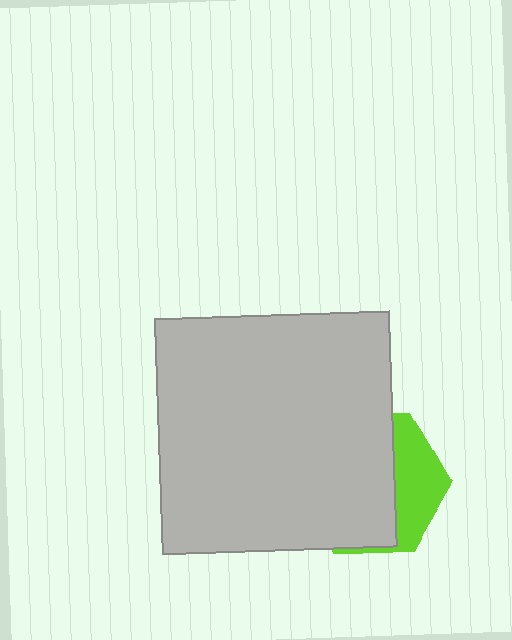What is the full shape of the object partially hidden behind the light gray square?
The partially hidden object is a lime hexagon.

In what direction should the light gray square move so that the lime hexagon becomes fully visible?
The light gray square should move left. That is the shortest direction to clear the overlap and leave the lime hexagon fully visible.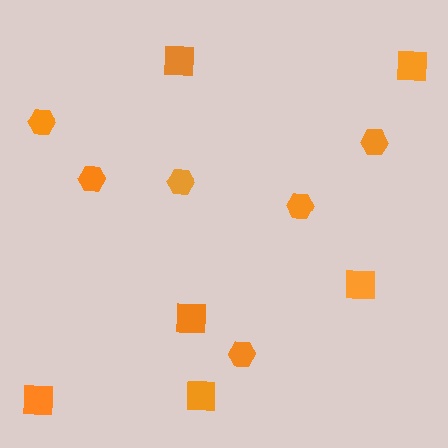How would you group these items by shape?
There are 2 groups: one group of squares (6) and one group of hexagons (6).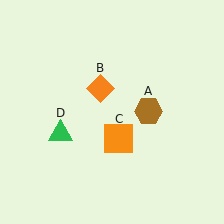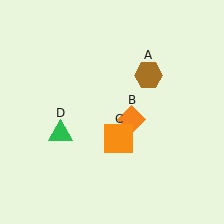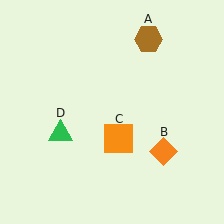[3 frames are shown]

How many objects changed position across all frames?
2 objects changed position: brown hexagon (object A), orange diamond (object B).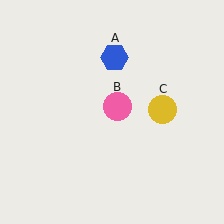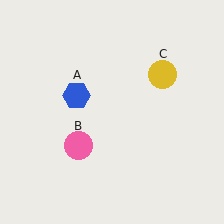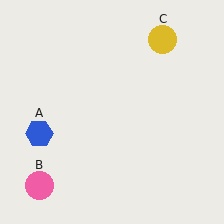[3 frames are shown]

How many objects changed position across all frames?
3 objects changed position: blue hexagon (object A), pink circle (object B), yellow circle (object C).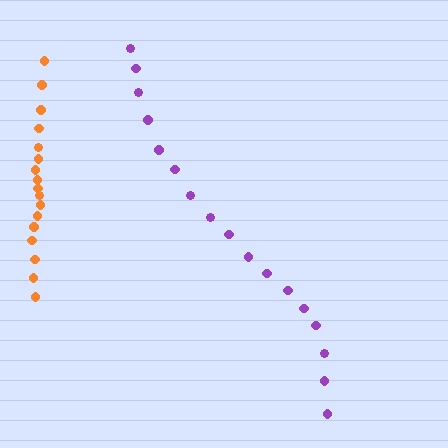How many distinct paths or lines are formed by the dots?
There are 2 distinct paths.